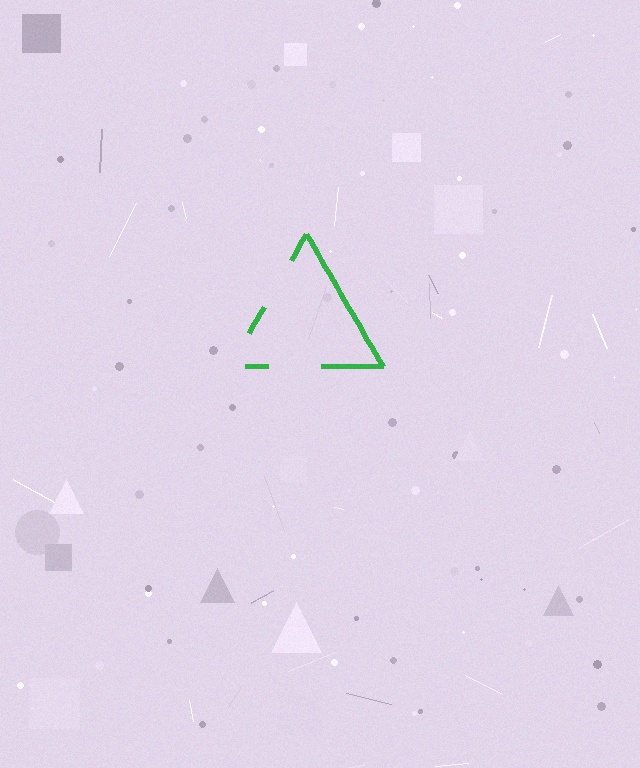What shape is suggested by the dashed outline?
The dashed outline suggests a triangle.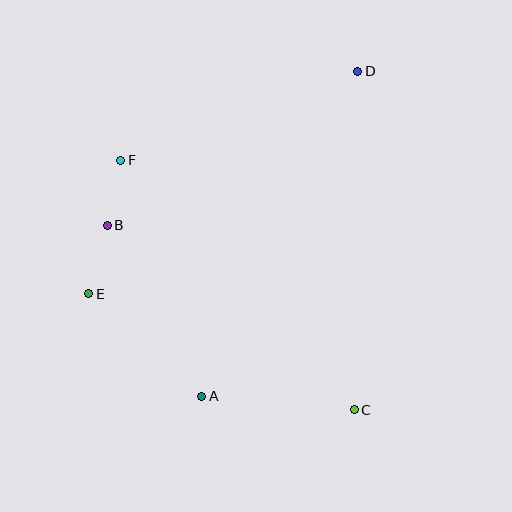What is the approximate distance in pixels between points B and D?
The distance between B and D is approximately 294 pixels.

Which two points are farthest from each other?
Points A and D are farthest from each other.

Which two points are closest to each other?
Points B and F are closest to each other.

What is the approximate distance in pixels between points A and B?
The distance between A and B is approximately 196 pixels.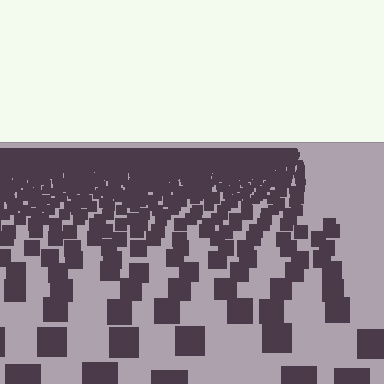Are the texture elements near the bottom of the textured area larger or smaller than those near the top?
Larger. Near the bottom, elements are closer to the viewer and appear at a bigger on-screen size.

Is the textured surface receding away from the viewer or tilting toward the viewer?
The surface is receding away from the viewer. Texture elements get smaller and denser toward the top.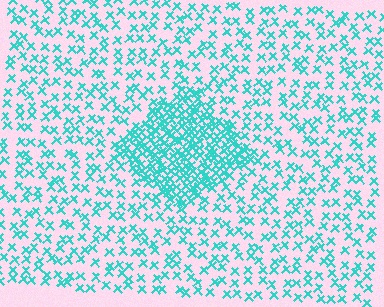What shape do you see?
I see a diamond.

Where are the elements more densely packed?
The elements are more densely packed inside the diamond boundary.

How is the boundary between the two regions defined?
The boundary is defined by a change in element density (approximately 2.6x ratio). All elements are the same color, size, and shape.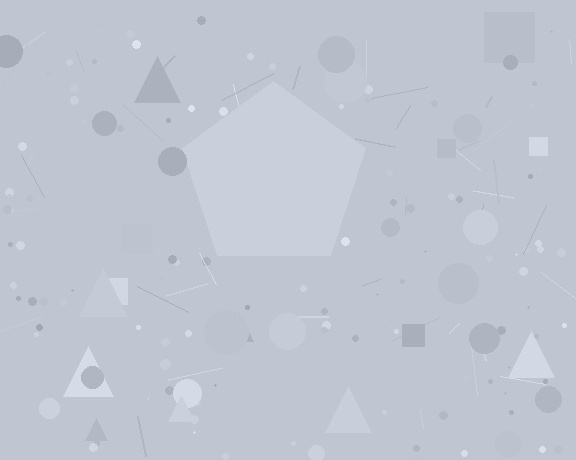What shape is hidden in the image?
A pentagon is hidden in the image.